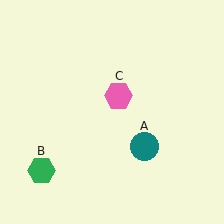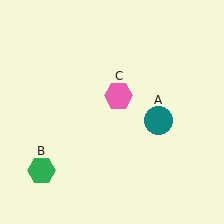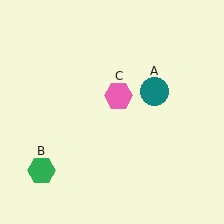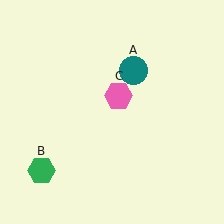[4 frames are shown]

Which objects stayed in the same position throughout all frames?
Green hexagon (object B) and pink hexagon (object C) remained stationary.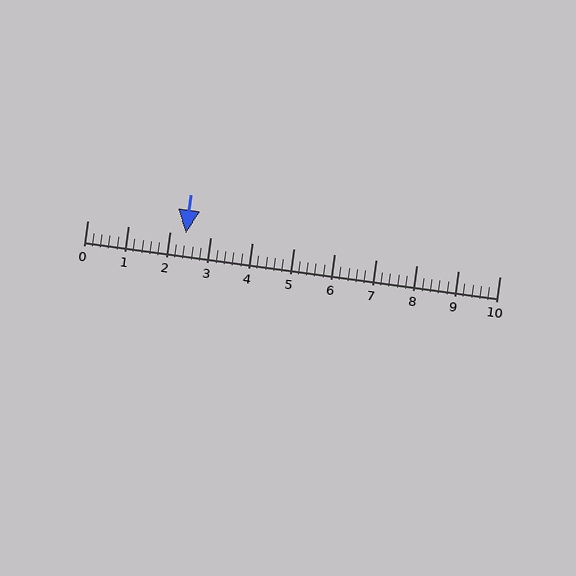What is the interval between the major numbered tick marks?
The major tick marks are spaced 1 units apart.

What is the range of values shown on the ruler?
The ruler shows values from 0 to 10.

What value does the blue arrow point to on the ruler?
The blue arrow points to approximately 2.4.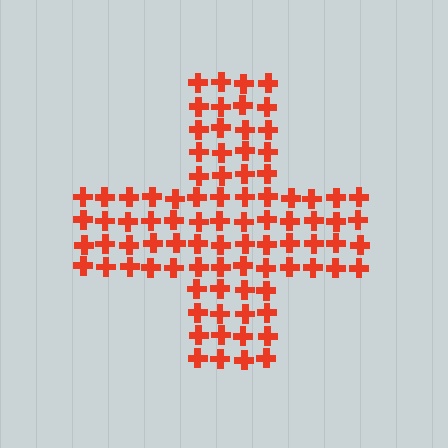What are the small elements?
The small elements are crosses.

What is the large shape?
The large shape is a cross.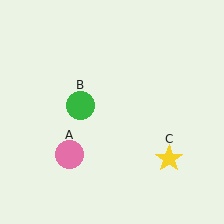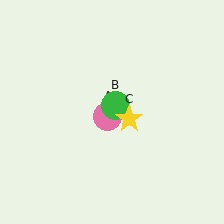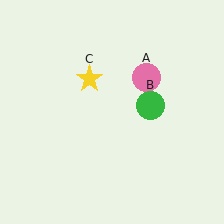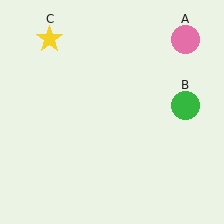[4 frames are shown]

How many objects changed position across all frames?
3 objects changed position: pink circle (object A), green circle (object B), yellow star (object C).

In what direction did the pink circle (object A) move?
The pink circle (object A) moved up and to the right.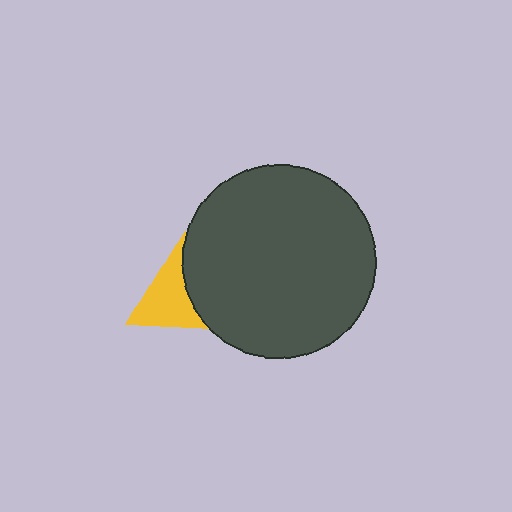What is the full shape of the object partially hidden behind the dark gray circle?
The partially hidden object is a yellow triangle.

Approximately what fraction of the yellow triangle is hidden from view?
Roughly 41% of the yellow triangle is hidden behind the dark gray circle.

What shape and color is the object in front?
The object in front is a dark gray circle.